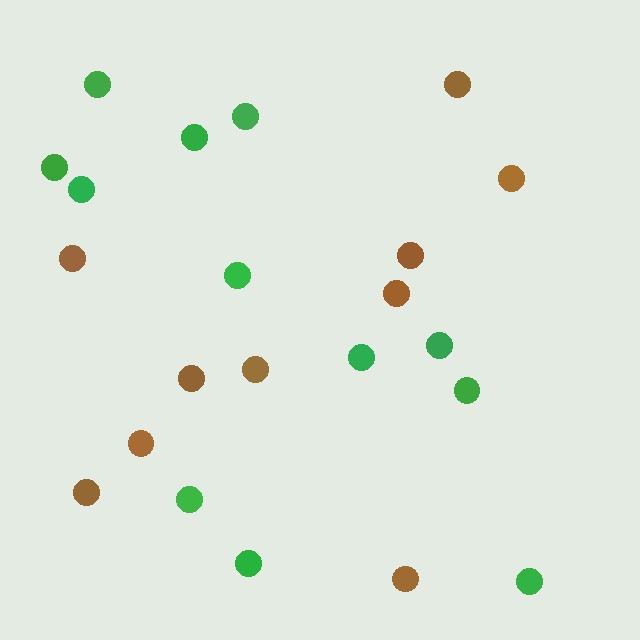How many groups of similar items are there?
There are 2 groups: one group of green circles (12) and one group of brown circles (10).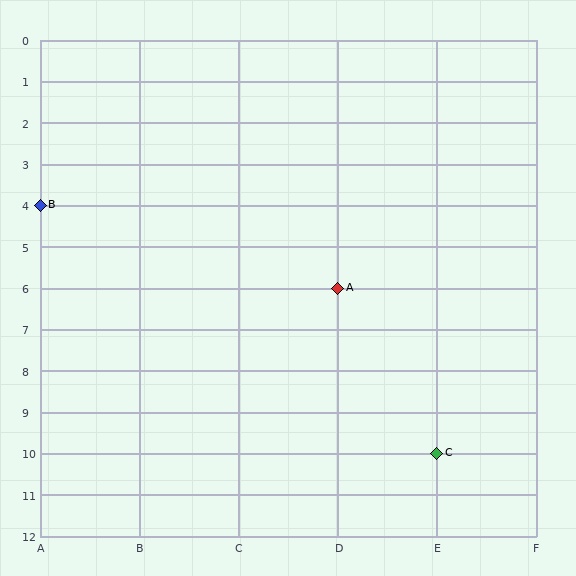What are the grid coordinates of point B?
Point B is at grid coordinates (A, 4).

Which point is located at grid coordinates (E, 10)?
Point C is at (E, 10).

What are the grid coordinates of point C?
Point C is at grid coordinates (E, 10).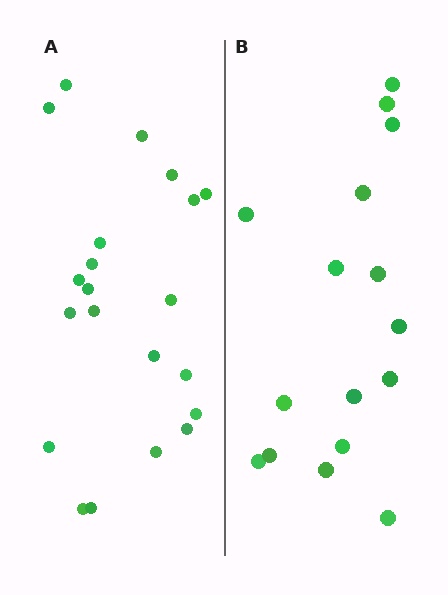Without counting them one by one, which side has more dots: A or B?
Region A (the left region) has more dots.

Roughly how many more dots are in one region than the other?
Region A has about 5 more dots than region B.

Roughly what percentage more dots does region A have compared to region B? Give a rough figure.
About 30% more.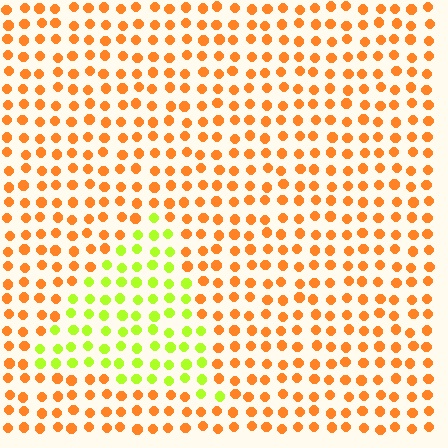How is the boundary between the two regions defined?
The boundary is defined purely by a slight shift in hue (about 57 degrees). Spacing, size, and orientation are identical on both sides.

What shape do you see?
I see a triangle.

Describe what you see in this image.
The image is filled with small orange elements in a uniform arrangement. A triangle-shaped region is visible where the elements are tinted to a slightly different hue, forming a subtle color boundary.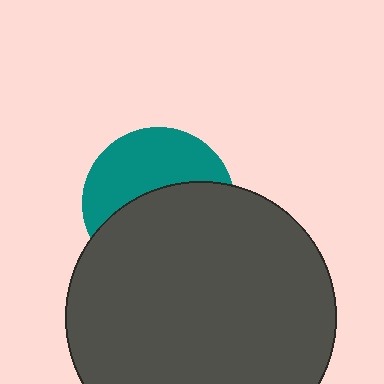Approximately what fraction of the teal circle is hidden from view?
Roughly 56% of the teal circle is hidden behind the dark gray circle.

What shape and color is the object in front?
The object in front is a dark gray circle.